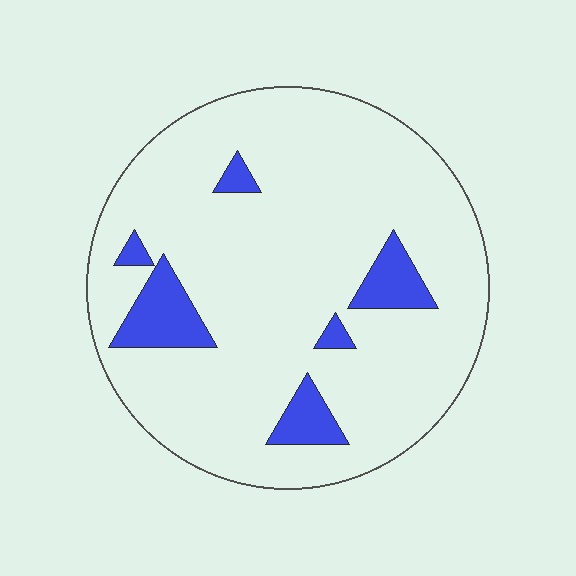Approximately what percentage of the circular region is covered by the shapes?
Approximately 10%.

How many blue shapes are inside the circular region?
6.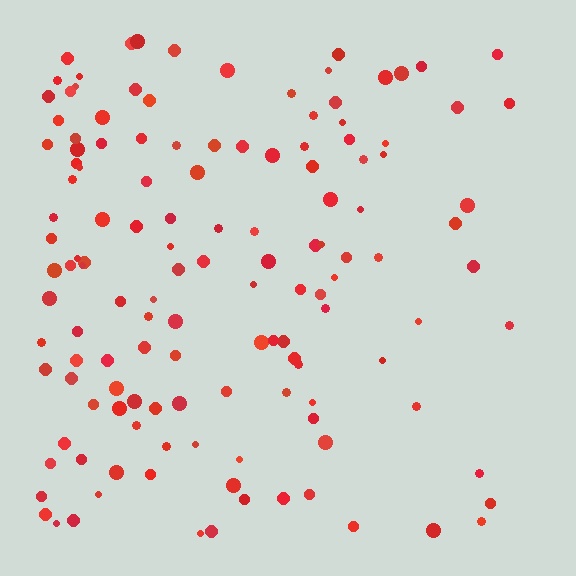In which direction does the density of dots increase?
From right to left, with the left side densest.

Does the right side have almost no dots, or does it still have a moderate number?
Still a moderate number, just noticeably fewer than the left.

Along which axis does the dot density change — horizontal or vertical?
Horizontal.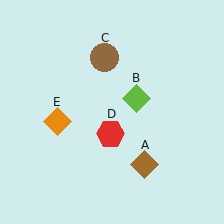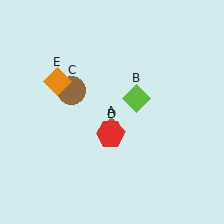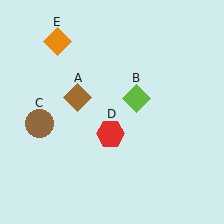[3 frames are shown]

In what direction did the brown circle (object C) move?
The brown circle (object C) moved down and to the left.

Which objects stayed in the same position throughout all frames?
Lime diamond (object B) and red hexagon (object D) remained stationary.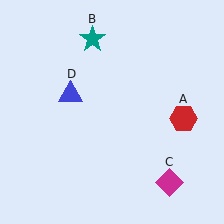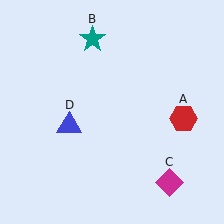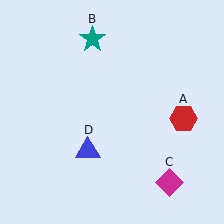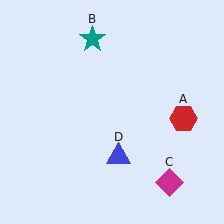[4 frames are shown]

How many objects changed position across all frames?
1 object changed position: blue triangle (object D).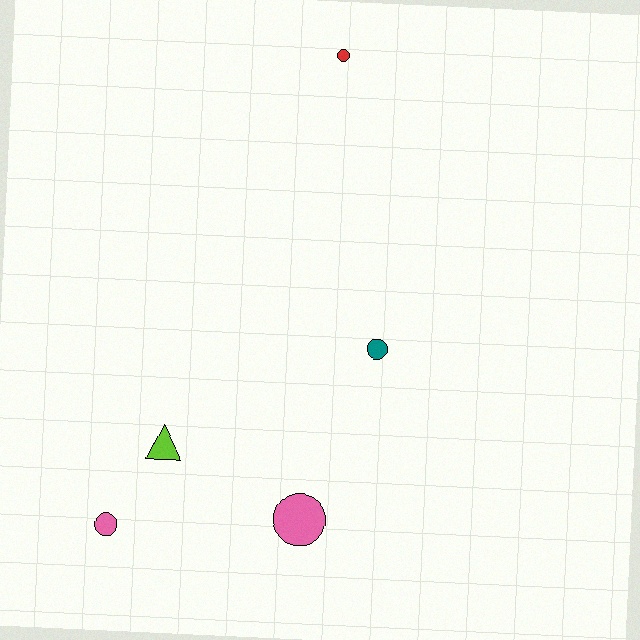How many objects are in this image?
There are 5 objects.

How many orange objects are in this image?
There are no orange objects.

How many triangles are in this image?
There is 1 triangle.